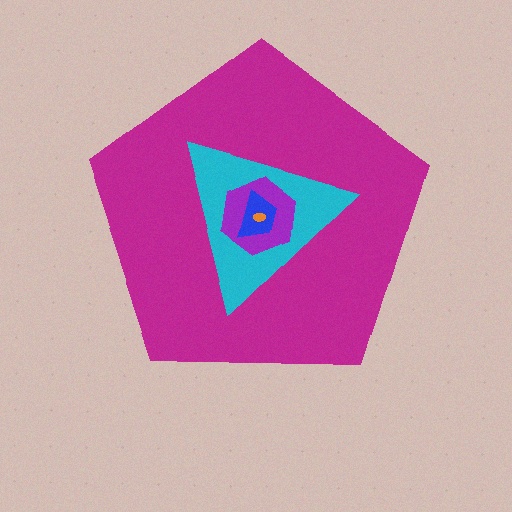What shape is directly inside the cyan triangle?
The purple hexagon.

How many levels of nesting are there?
5.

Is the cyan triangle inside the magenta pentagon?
Yes.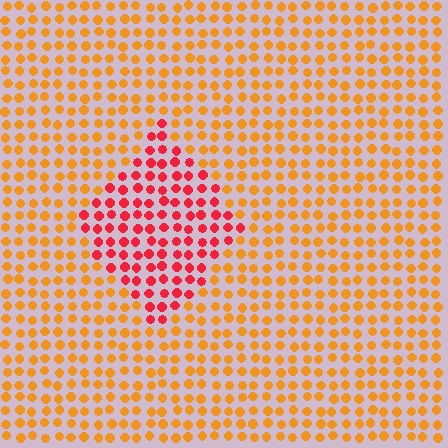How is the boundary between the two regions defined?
The boundary is defined purely by a slight shift in hue (about 41 degrees). Spacing, size, and orientation are identical on both sides.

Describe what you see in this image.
The image is filled with small orange elements in a uniform arrangement. A diamond-shaped region is visible where the elements are tinted to a slightly different hue, forming a subtle color boundary.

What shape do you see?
I see a diamond.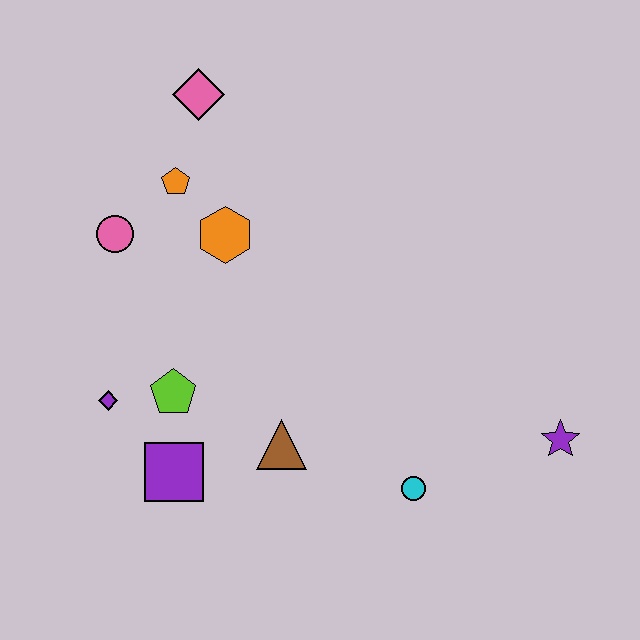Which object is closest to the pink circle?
The orange pentagon is closest to the pink circle.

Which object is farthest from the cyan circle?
The pink diamond is farthest from the cyan circle.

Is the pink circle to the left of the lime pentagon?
Yes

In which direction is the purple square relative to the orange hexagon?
The purple square is below the orange hexagon.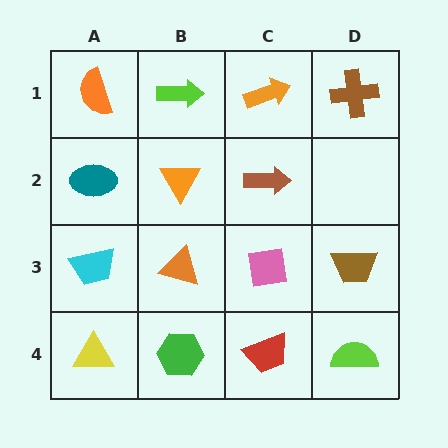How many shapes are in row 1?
4 shapes.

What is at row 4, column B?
A green hexagon.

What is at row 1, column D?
A brown cross.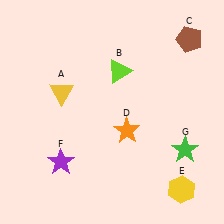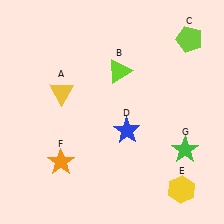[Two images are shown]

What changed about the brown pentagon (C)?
In Image 1, C is brown. In Image 2, it changed to lime.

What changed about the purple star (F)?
In Image 1, F is purple. In Image 2, it changed to orange.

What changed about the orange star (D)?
In Image 1, D is orange. In Image 2, it changed to blue.